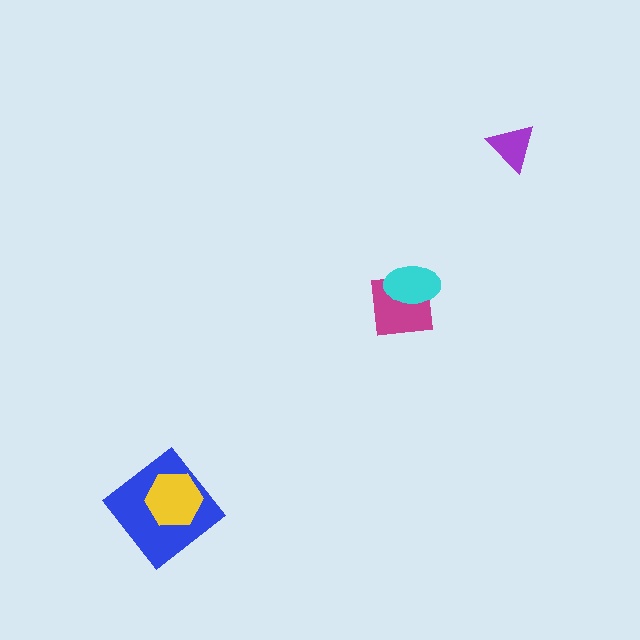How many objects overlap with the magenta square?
1 object overlaps with the magenta square.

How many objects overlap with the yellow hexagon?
1 object overlaps with the yellow hexagon.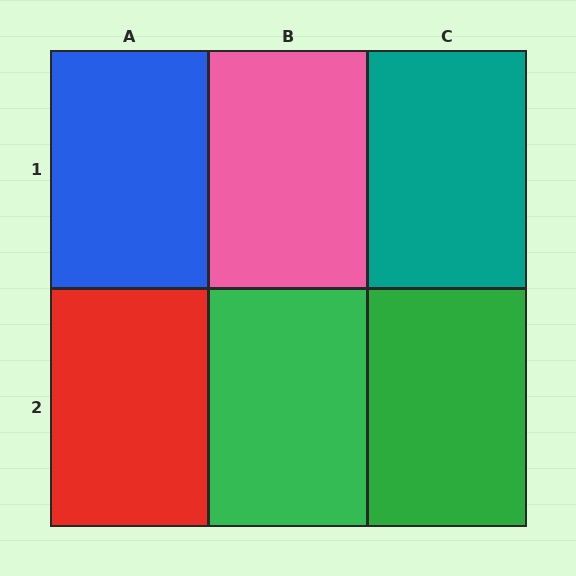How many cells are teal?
1 cell is teal.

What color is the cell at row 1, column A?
Blue.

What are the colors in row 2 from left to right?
Red, green, green.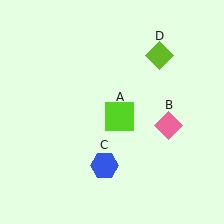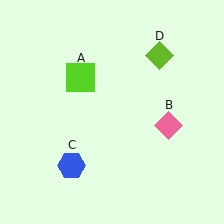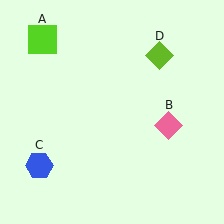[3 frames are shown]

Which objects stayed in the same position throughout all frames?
Pink diamond (object B) and lime diamond (object D) remained stationary.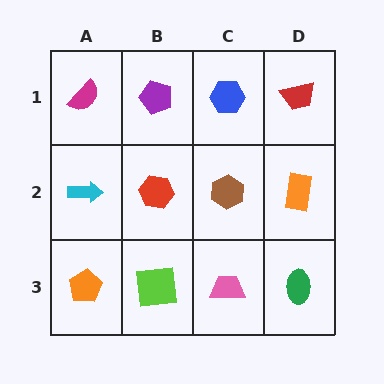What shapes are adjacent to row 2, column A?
A magenta semicircle (row 1, column A), an orange pentagon (row 3, column A), a red hexagon (row 2, column B).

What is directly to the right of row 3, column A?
A lime square.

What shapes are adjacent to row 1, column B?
A red hexagon (row 2, column B), a magenta semicircle (row 1, column A), a blue hexagon (row 1, column C).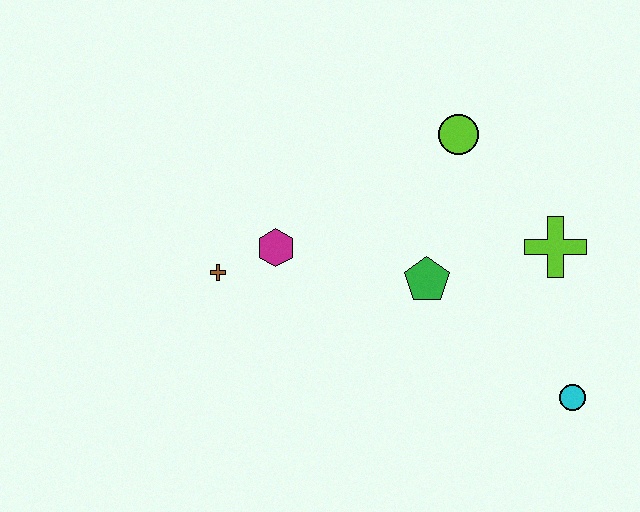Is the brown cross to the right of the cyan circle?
No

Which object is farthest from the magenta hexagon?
The cyan circle is farthest from the magenta hexagon.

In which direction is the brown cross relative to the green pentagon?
The brown cross is to the left of the green pentagon.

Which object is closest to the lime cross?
The green pentagon is closest to the lime cross.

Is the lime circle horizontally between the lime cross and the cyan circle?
No